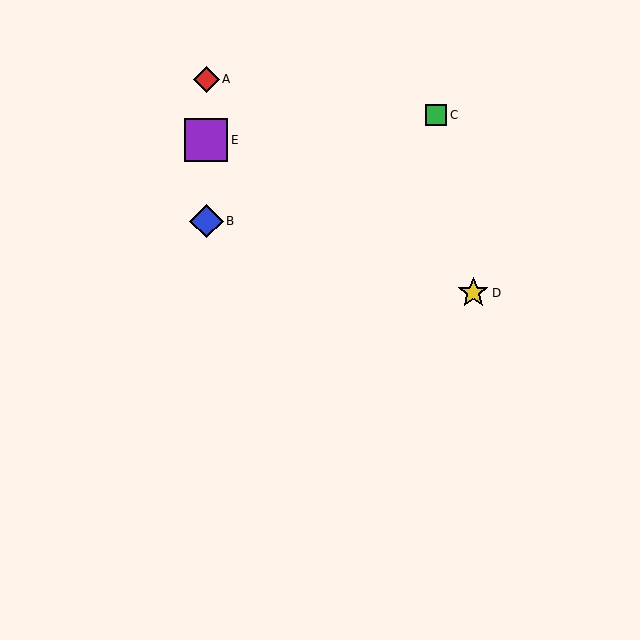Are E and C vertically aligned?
No, E is at x≈206 and C is at x≈436.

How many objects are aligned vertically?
3 objects (A, B, E) are aligned vertically.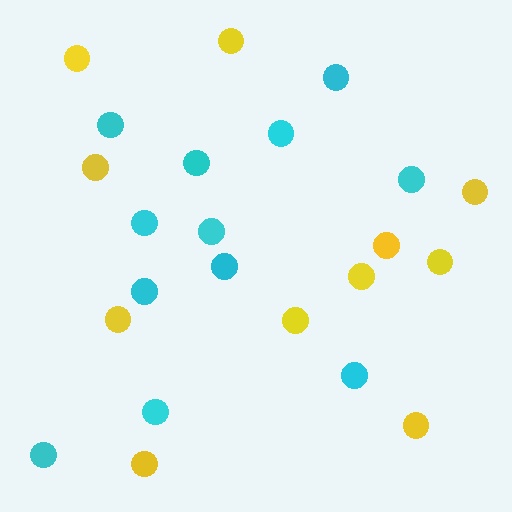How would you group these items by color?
There are 2 groups: one group of cyan circles (12) and one group of yellow circles (11).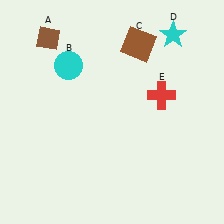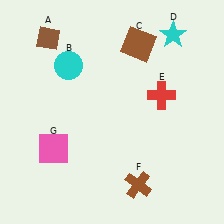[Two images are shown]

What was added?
A brown cross (F), a pink square (G) were added in Image 2.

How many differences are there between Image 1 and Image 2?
There are 2 differences between the two images.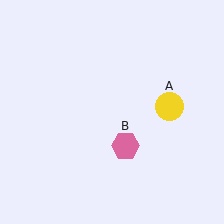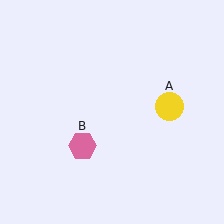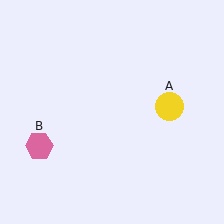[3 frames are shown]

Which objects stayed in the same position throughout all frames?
Yellow circle (object A) remained stationary.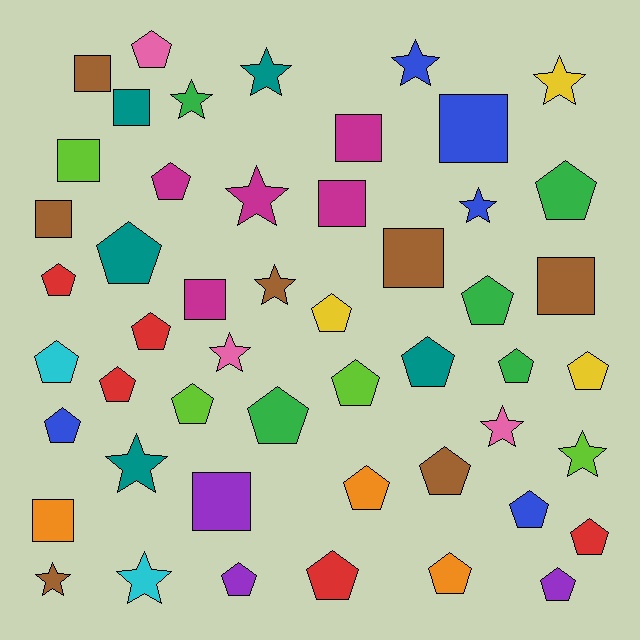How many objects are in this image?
There are 50 objects.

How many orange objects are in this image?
There are 3 orange objects.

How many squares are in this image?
There are 12 squares.